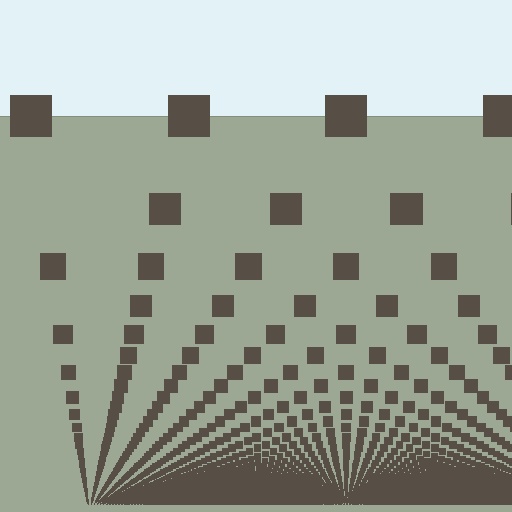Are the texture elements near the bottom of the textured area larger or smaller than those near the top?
Smaller. The gradient is inverted — elements near the bottom are smaller and denser.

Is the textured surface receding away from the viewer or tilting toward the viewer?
The surface appears to tilt toward the viewer. Texture elements get larger and sparser toward the top.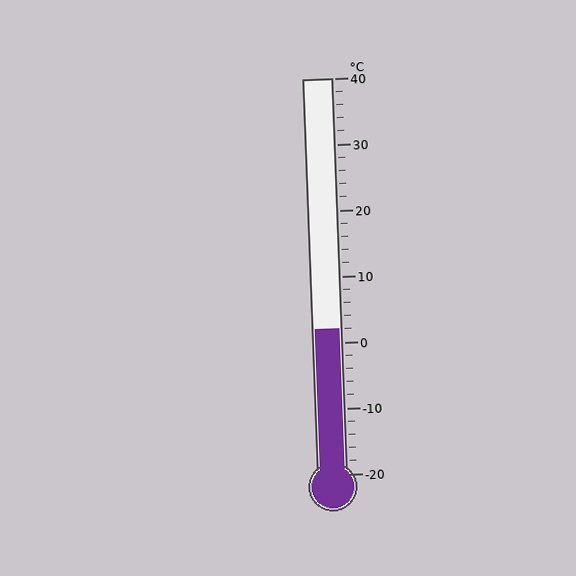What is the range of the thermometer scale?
The thermometer scale ranges from -20°C to 40°C.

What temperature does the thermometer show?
The thermometer shows approximately 2°C.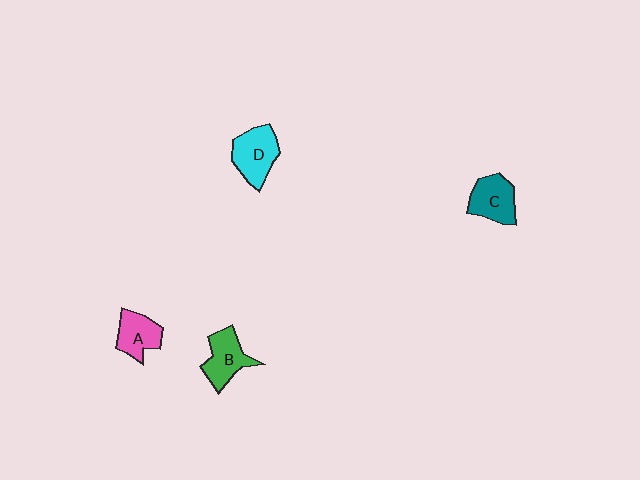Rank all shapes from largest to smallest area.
From largest to smallest: D (cyan), C (teal), B (green), A (pink).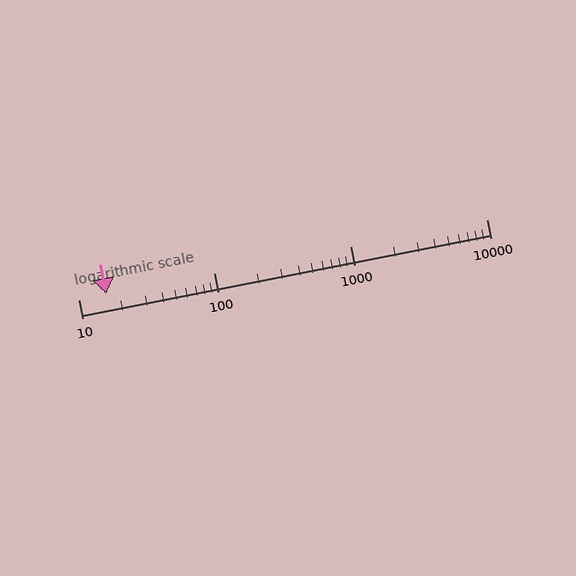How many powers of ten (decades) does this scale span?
The scale spans 3 decades, from 10 to 10000.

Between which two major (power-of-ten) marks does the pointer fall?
The pointer is between 10 and 100.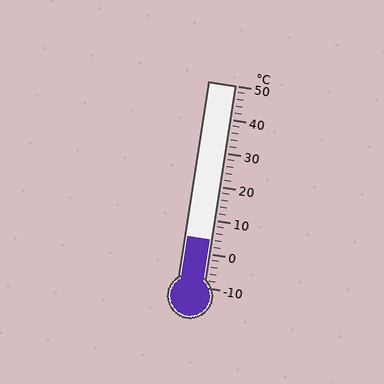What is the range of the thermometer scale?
The thermometer scale ranges from -10°C to 50°C.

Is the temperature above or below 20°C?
The temperature is below 20°C.